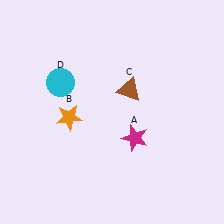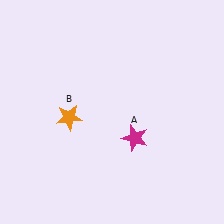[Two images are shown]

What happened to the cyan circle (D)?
The cyan circle (D) was removed in Image 2. It was in the top-left area of Image 1.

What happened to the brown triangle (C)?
The brown triangle (C) was removed in Image 2. It was in the top-right area of Image 1.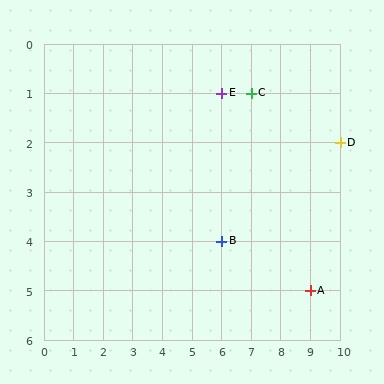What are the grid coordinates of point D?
Point D is at grid coordinates (10, 2).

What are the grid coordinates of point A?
Point A is at grid coordinates (9, 5).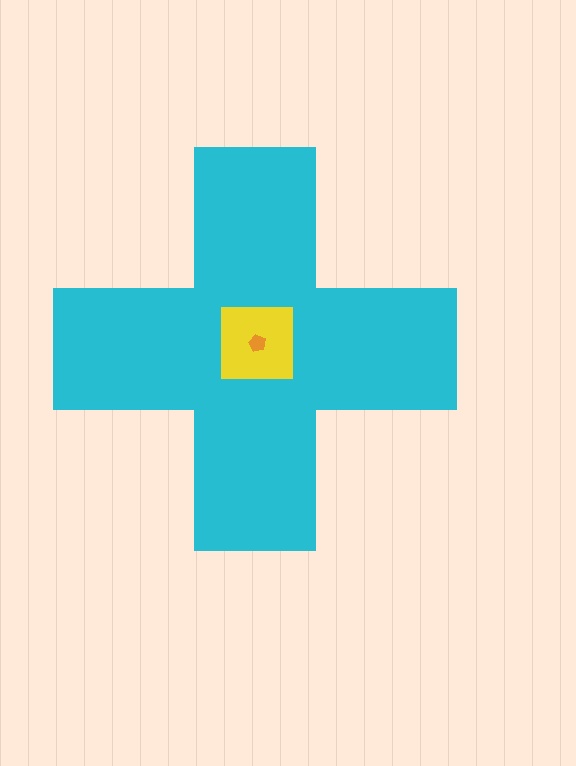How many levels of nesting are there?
3.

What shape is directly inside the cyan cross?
The yellow square.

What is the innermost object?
The orange pentagon.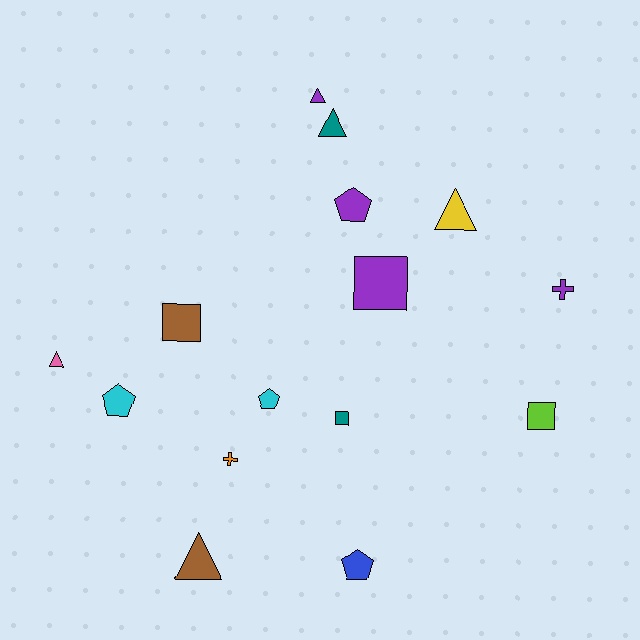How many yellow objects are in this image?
There is 1 yellow object.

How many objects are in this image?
There are 15 objects.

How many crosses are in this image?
There are 2 crosses.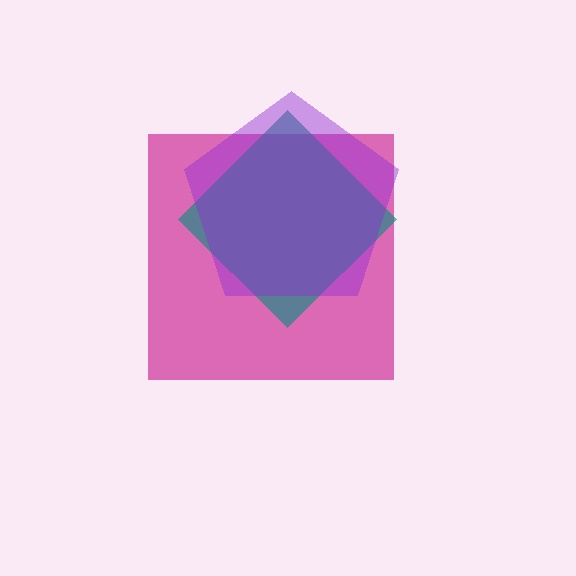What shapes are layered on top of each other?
The layered shapes are: a magenta square, a teal diamond, a purple pentagon.